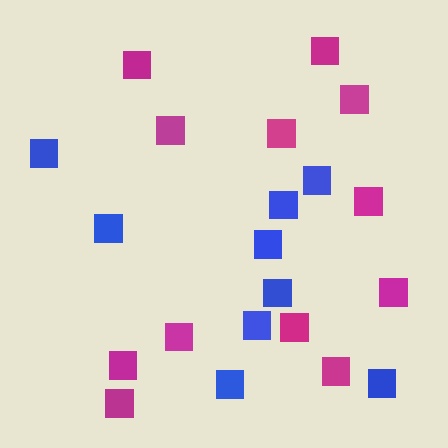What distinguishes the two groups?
There are 2 groups: one group of blue squares (9) and one group of magenta squares (12).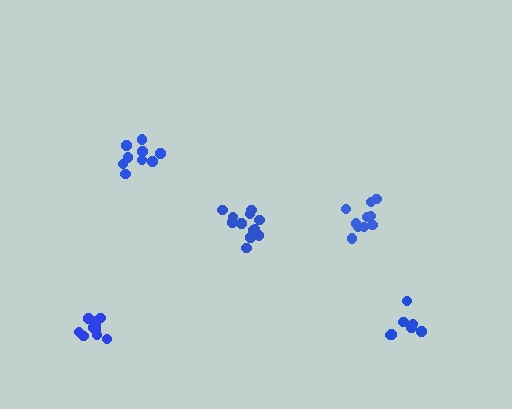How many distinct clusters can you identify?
There are 5 distinct clusters.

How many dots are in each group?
Group 1: 12 dots, Group 2: 10 dots, Group 3: 10 dots, Group 4: 12 dots, Group 5: 7 dots (51 total).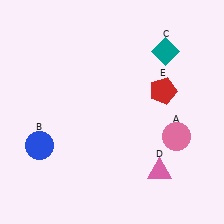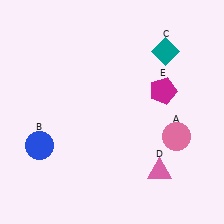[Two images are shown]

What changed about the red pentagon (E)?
In Image 1, E is red. In Image 2, it changed to magenta.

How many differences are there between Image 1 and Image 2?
There is 1 difference between the two images.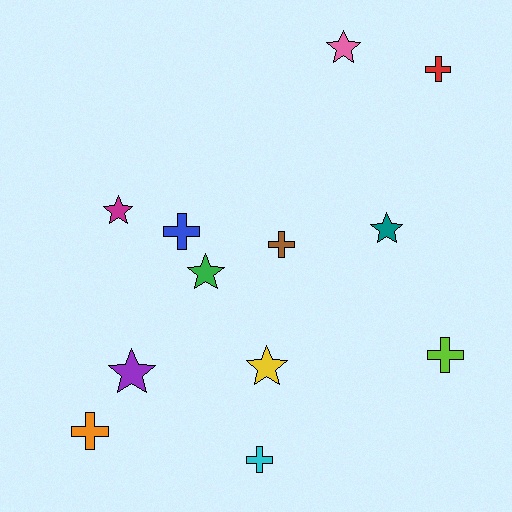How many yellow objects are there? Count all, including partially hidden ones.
There is 1 yellow object.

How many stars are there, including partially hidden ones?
There are 6 stars.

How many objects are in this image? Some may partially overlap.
There are 12 objects.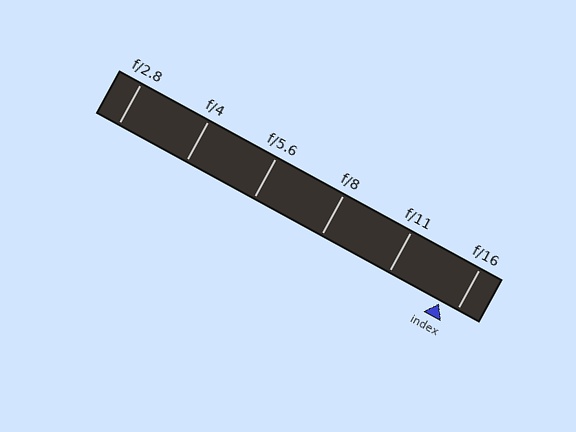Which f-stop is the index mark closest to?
The index mark is closest to f/16.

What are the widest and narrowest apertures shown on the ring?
The widest aperture shown is f/2.8 and the narrowest is f/16.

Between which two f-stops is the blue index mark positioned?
The index mark is between f/11 and f/16.